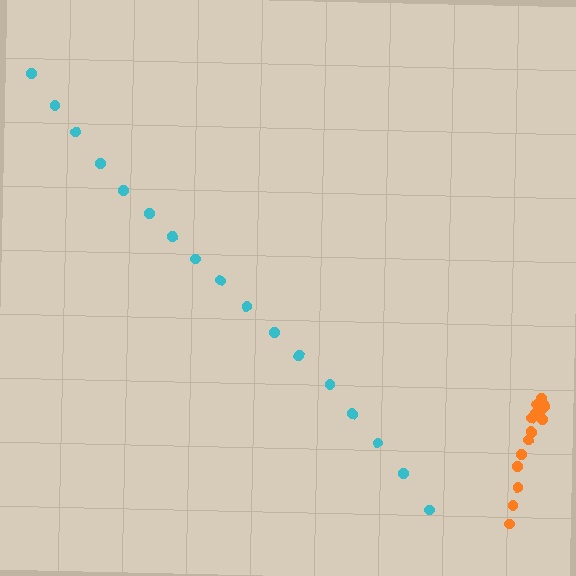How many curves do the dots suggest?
There are 2 distinct paths.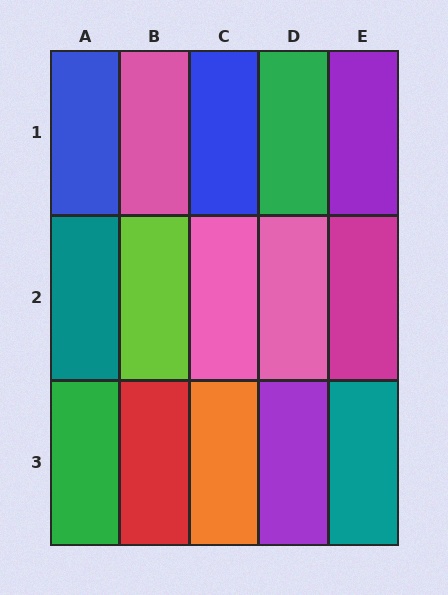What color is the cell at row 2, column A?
Teal.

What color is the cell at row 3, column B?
Red.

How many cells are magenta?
1 cell is magenta.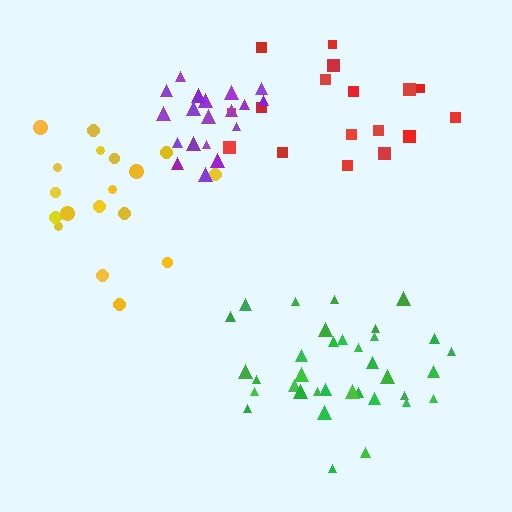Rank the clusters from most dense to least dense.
purple, yellow, green, red.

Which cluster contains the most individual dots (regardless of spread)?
Green (35).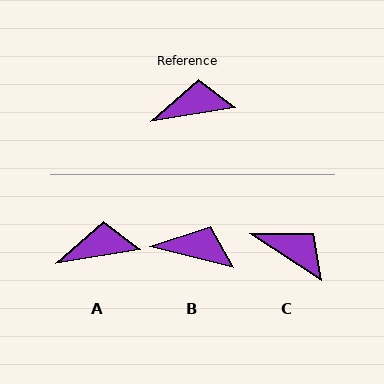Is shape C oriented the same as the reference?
No, it is off by about 42 degrees.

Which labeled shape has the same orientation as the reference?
A.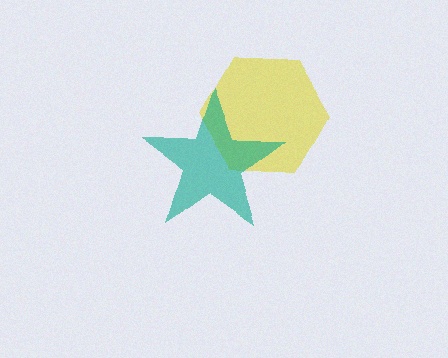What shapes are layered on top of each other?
The layered shapes are: a yellow hexagon, a teal star.